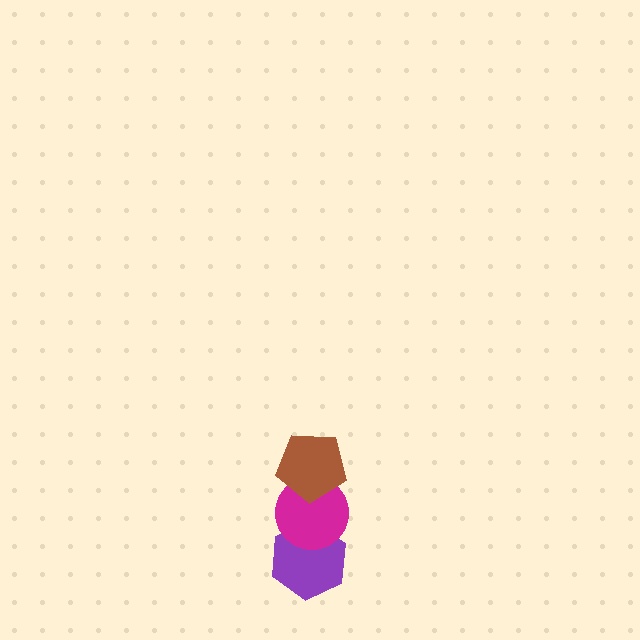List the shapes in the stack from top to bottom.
From top to bottom: the brown pentagon, the magenta circle, the purple hexagon.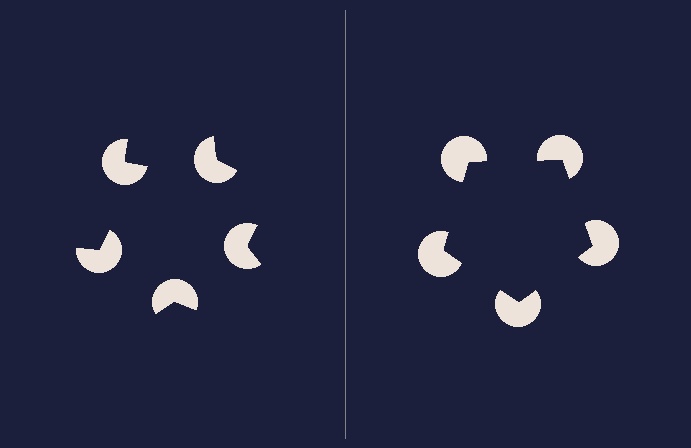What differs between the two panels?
The pac-man discs are positioned identically on both sides; only the wedge orientations differ. On the right they align to a pentagon; on the left they are misaligned.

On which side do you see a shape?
An illusory pentagon appears on the right side. On the left side the wedge cuts are rotated, so no coherent shape forms.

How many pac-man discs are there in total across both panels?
10 — 5 on each side.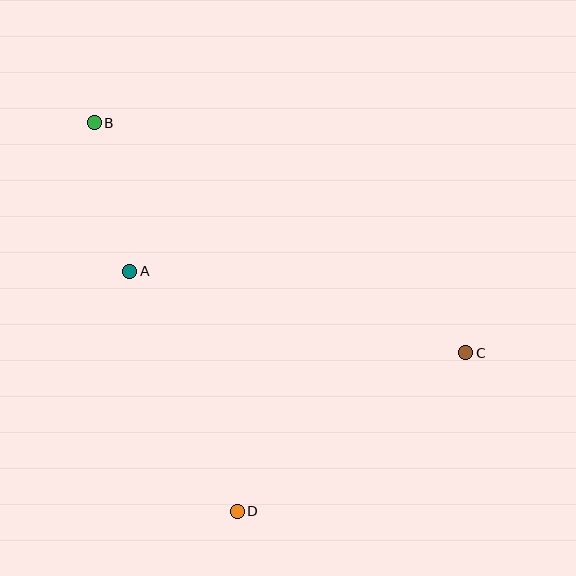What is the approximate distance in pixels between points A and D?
The distance between A and D is approximately 263 pixels.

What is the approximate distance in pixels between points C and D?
The distance between C and D is approximately 278 pixels.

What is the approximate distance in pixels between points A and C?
The distance between A and C is approximately 346 pixels.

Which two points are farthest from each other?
Points B and C are farthest from each other.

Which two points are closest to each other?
Points A and B are closest to each other.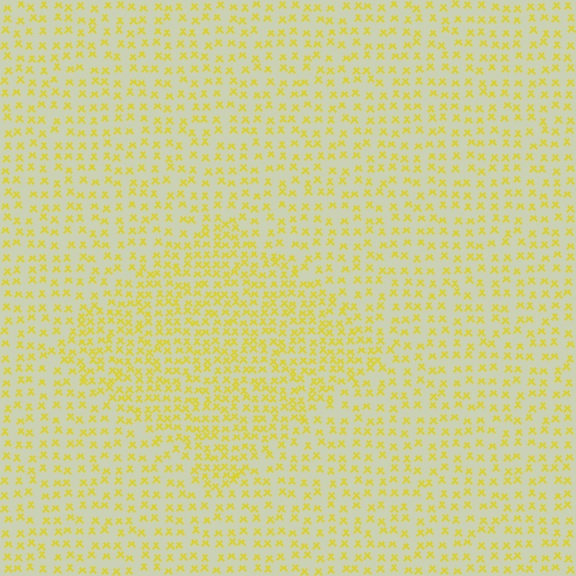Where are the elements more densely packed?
The elements are more densely packed inside the diamond boundary.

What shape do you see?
I see a diamond.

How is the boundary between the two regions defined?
The boundary is defined by a change in element density (approximately 1.7x ratio). All elements are the same color, size, and shape.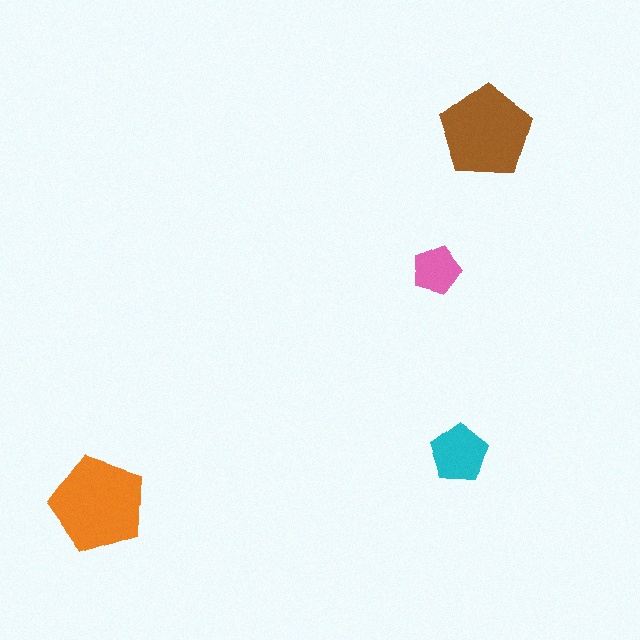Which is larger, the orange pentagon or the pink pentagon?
The orange one.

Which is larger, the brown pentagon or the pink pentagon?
The brown one.